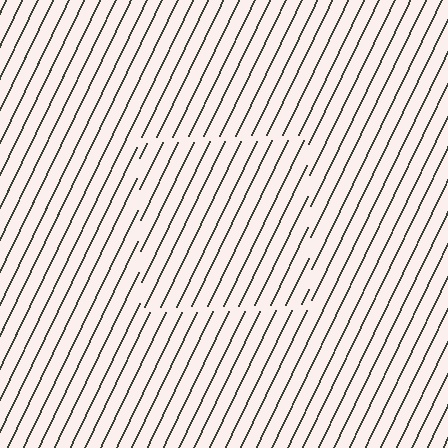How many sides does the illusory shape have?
4 sides — the line-ends trace a square.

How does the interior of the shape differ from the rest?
The interior of the shape contains the same grating, shifted by half a period — the contour is defined by the phase discontinuity where line-ends from the inner and outer gratings abut.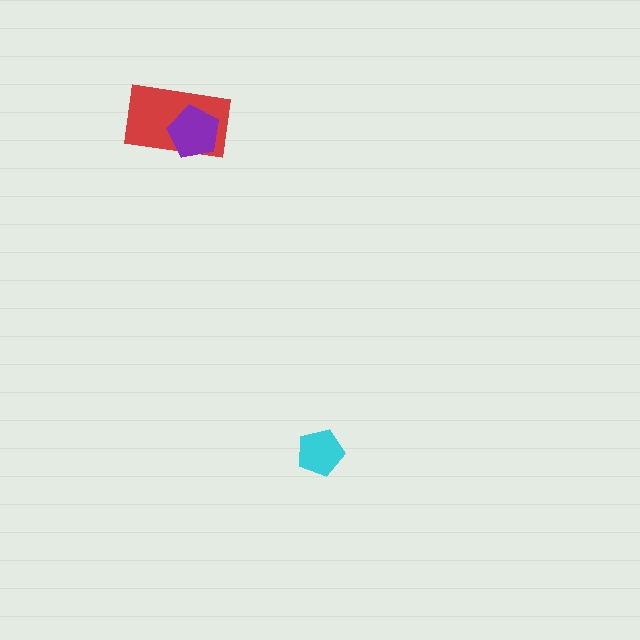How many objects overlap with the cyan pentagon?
0 objects overlap with the cyan pentagon.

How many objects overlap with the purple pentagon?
1 object overlaps with the purple pentagon.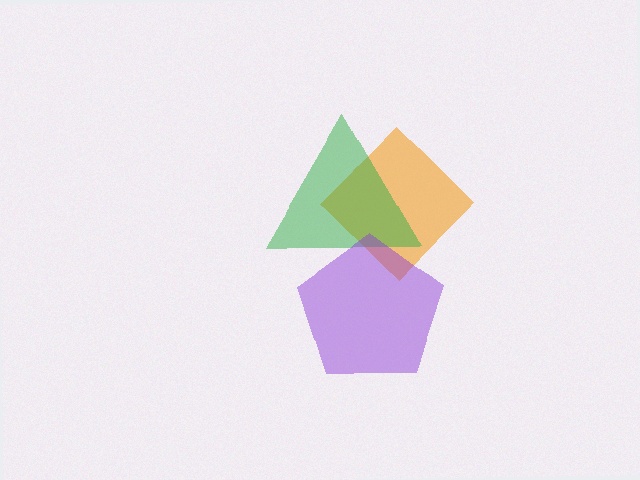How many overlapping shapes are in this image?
There are 3 overlapping shapes in the image.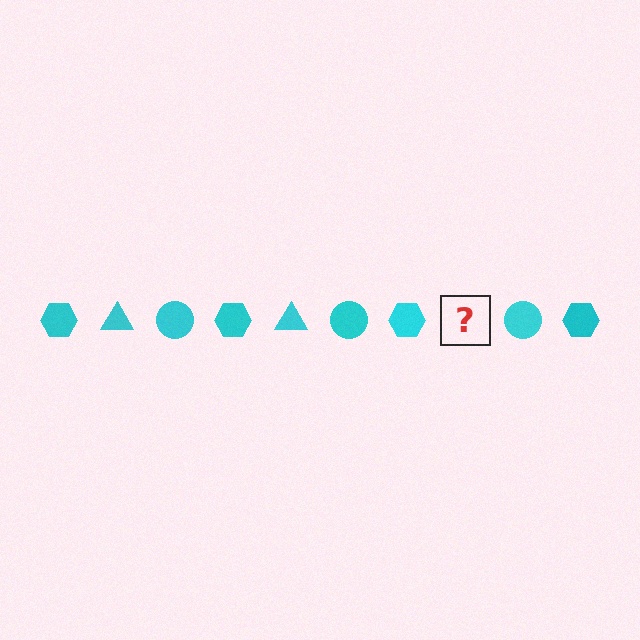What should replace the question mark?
The question mark should be replaced with a cyan triangle.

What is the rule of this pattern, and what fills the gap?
The rule is that the pattern cycles through hexagon, triangle, circle shapes in cyan. The gap should be filled with a cyan triangle.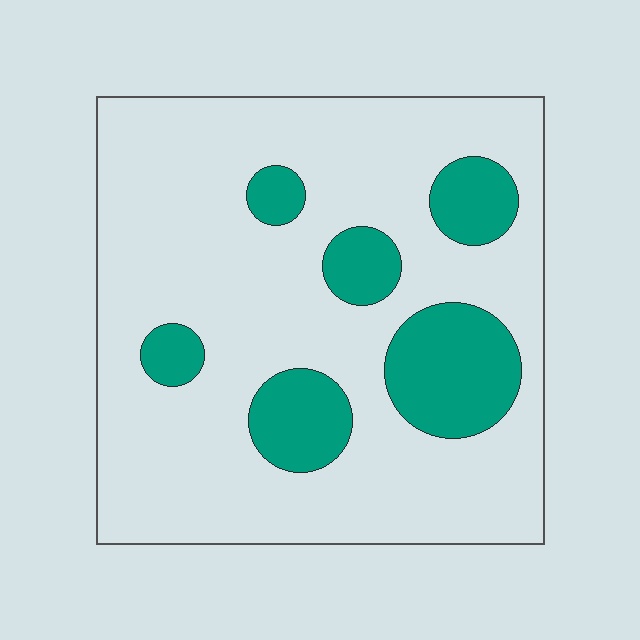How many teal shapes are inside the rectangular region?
6.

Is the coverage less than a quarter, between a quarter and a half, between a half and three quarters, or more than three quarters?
Less than a quarter.